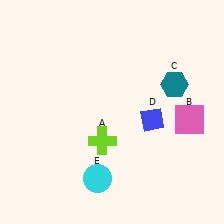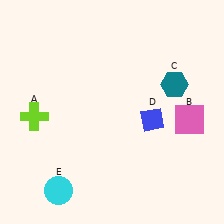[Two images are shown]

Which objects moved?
The objects that moved are: the lime cross (A), the cyan circle (E).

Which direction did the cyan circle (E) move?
The cyan circle (E) moved left.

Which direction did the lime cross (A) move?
The lime cross (A) moved left.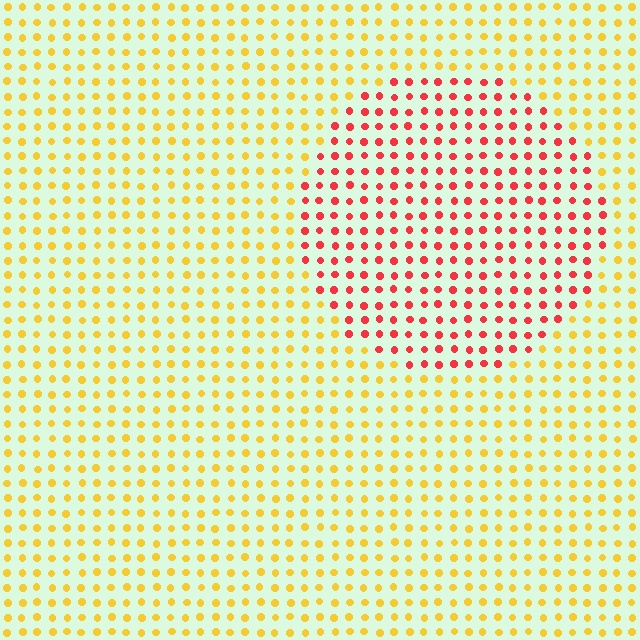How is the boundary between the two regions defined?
The boundary is defined purely by a slight shift in hue (about 52 degrees). Spacing, size, and orientation are identical on both sides.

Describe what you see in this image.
The image is filled with small yellow elements in a uniform arrangement. A circle-shaped region is visible where the elements are tinted to a slightly different hue, forming a subtle color boundary.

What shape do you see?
I see a circle.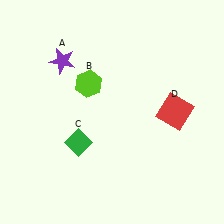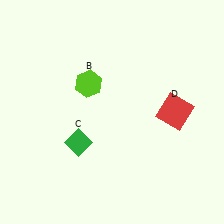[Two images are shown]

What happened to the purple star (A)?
The purple star (A) was removed in Image 2. It was in the top-left area of Image 1.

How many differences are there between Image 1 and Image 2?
There is 1 difference between the two images.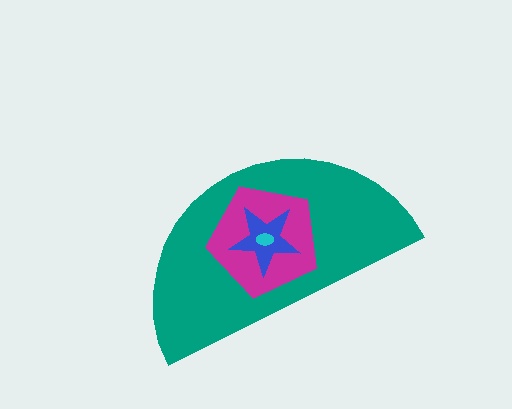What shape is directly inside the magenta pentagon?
The blue star.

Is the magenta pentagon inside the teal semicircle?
Yes.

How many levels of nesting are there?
4.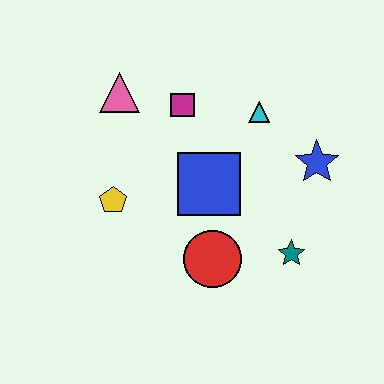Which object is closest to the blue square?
The red circle is closest to the blue square.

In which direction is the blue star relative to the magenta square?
The blue star is to the right of the magenta square.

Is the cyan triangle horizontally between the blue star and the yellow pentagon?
Yes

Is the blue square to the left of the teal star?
Yes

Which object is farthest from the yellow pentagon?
The blue star is farthest from the yellow pentagon.